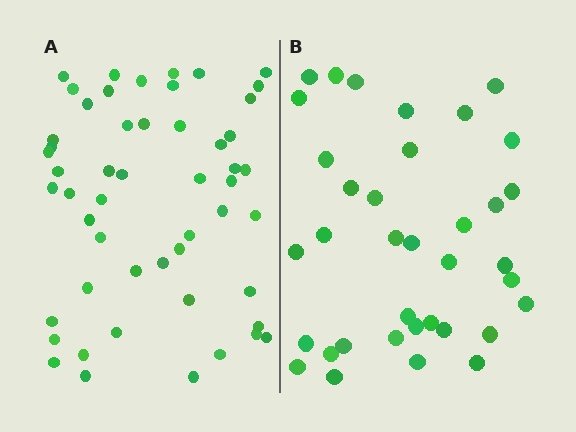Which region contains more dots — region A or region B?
Region A (the left region) has more dots.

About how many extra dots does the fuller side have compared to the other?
Region A has approximately 15 more dots than region B.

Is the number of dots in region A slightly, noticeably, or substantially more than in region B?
Region A has noticeably more, but not dramatically so. The ratio is roughly 1.4 to 1.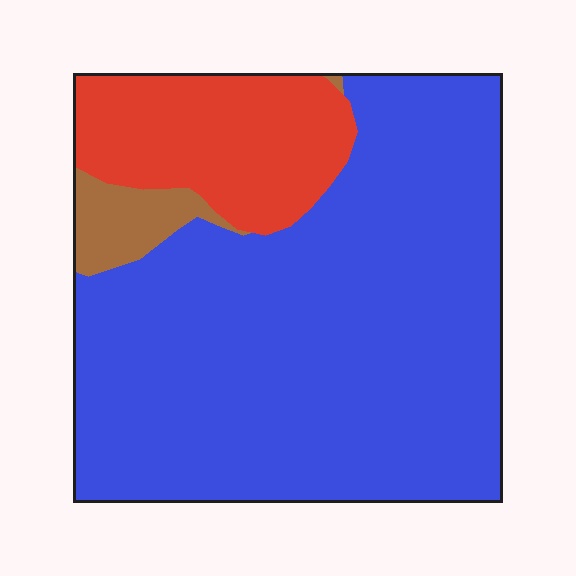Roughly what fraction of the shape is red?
Red takes up about one fifth (1/5) of the shape.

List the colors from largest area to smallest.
From largest to smallest: blue, red, brown.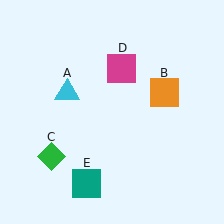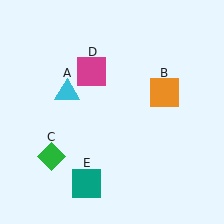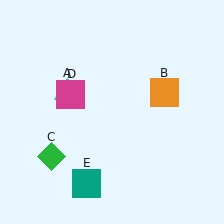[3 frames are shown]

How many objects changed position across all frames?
1 object changed position: magenta square (object D).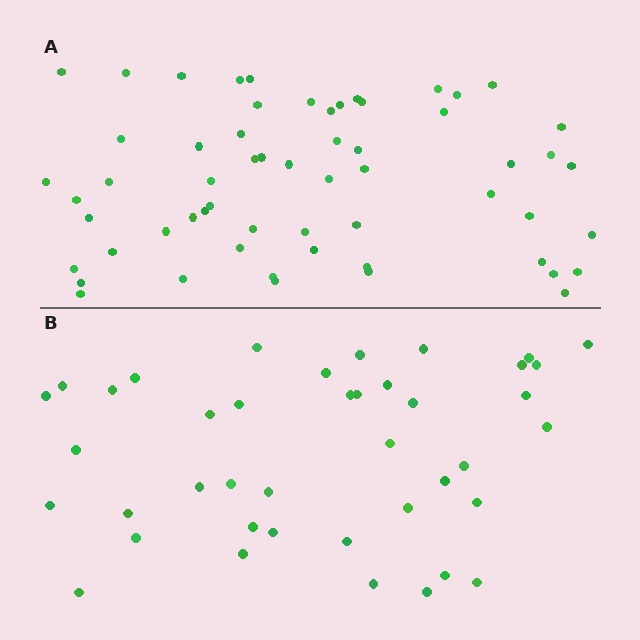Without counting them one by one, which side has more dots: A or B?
Region A (the top region) has more dots.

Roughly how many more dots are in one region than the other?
Region A has approximately 20 more dots than region B.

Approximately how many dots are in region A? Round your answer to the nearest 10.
About 60 dots. (The exact count is 59, which rounds to 60.)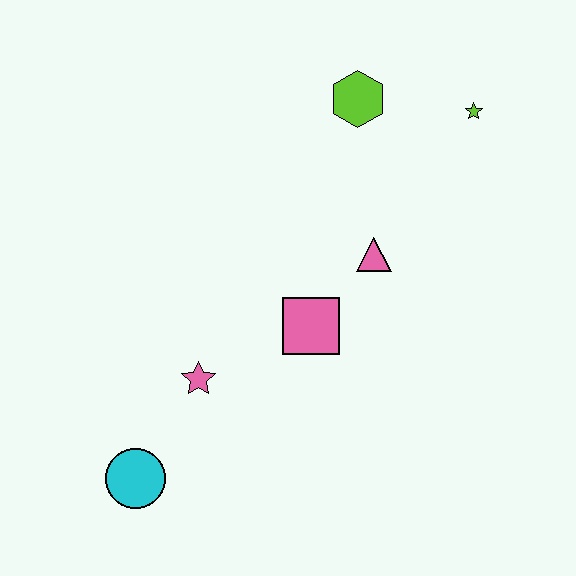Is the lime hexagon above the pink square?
Yes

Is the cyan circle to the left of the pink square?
Yes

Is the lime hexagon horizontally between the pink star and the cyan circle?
No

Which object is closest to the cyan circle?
The pink star is closest to the cyan circle.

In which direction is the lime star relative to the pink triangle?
The lime star is above the pink triangle.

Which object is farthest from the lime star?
The cyan circle is farthest from the lime star.